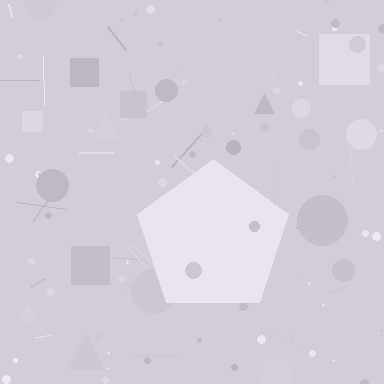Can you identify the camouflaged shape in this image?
The camouflaged shape is a pentagon.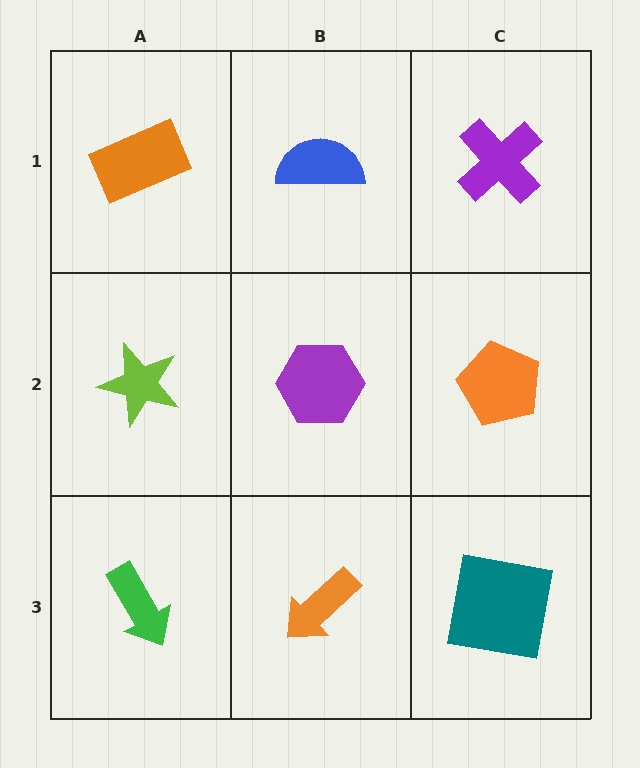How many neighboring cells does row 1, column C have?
2.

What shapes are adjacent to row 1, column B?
A purple hexagon (row 2, column B), an orange rectangle (row 1, column A), a purple cross (row 1, column C).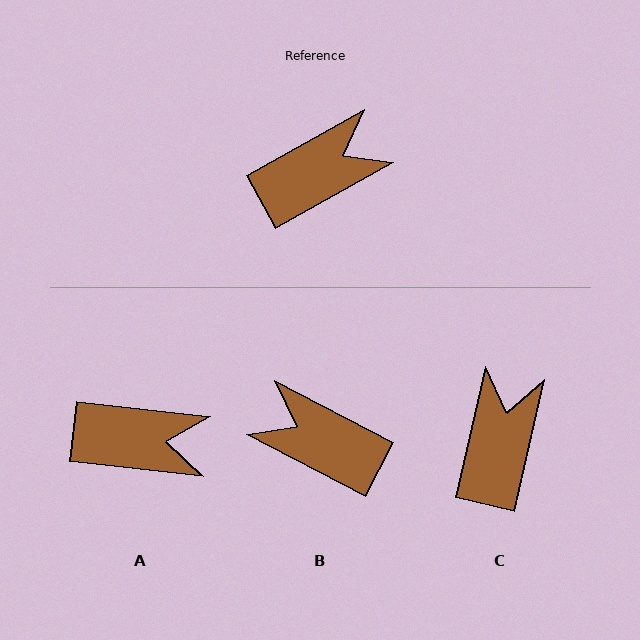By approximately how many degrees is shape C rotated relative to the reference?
Approximately 48 degrees counter-clockwise.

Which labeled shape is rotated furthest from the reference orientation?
B, about 123 degrees away.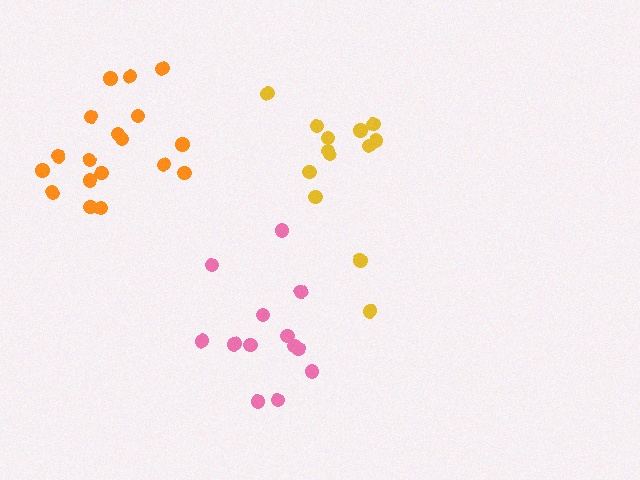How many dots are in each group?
Group 1: 13 dots, Group 2: 18 dots, Group 3: 13 dots (44 total).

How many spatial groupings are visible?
There are 3 spatial groupings.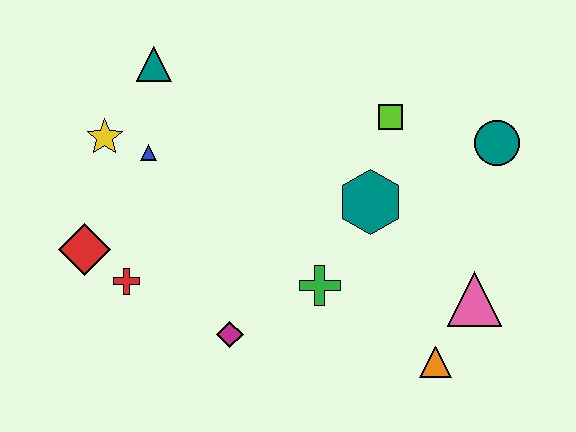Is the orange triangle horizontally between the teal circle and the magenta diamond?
Yes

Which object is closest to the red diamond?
The red cross is closest to the red diamond.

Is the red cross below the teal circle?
Yes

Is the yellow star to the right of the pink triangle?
No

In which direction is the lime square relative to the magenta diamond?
The lime square is above the magenta diamond.